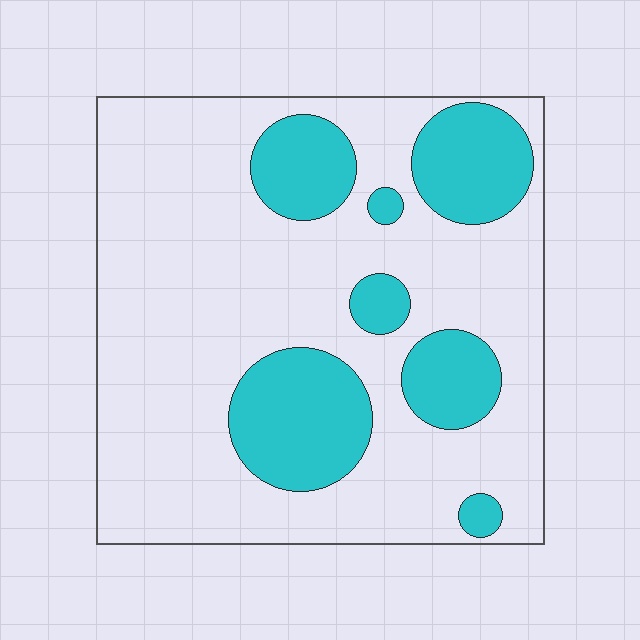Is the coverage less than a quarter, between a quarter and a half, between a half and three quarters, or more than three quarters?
Between a quarter and a half.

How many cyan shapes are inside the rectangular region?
7.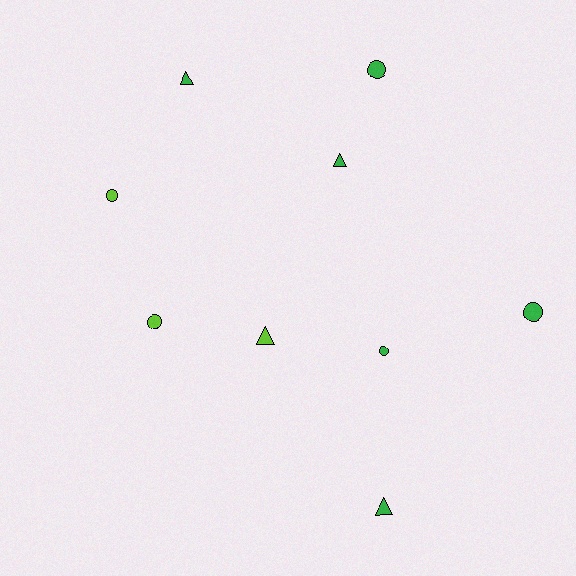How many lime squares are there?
There are no lime squares.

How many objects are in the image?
There are 9 objects.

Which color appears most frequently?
Green, with 6 objects.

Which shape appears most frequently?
Circle, with 5 objects.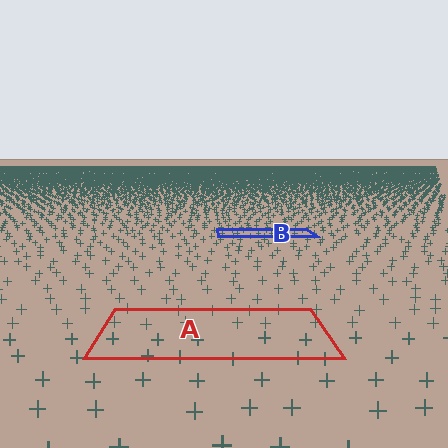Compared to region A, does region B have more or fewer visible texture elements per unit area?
Region B has more texture elements per unit area — they are packed more densely because it is farther away.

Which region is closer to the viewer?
Region A is closer. The texture elements there are larger and more spread out.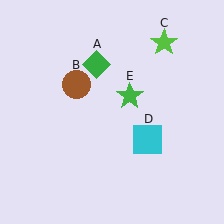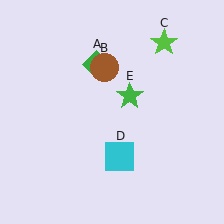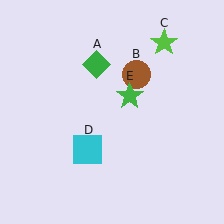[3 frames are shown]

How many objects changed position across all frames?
2 objects changed position: brown circle (object B), cyan square (object D).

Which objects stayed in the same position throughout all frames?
Green diamond (object A) and lime star (object C) and green star (object E) remained stationary.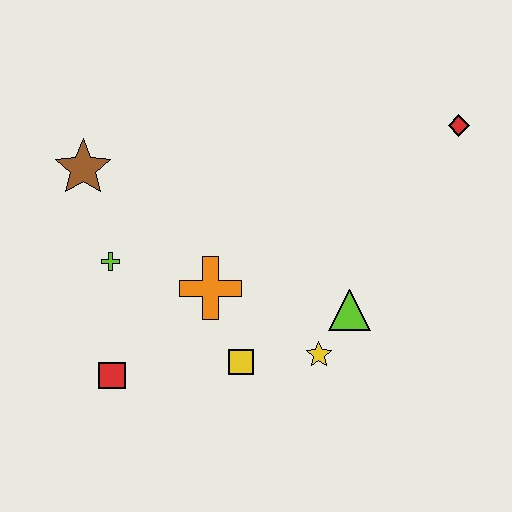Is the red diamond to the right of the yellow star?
Yes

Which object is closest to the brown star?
The lime cross is closest to the brown star.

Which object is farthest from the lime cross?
The red diamond is farthest from the lime cross.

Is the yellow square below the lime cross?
Yes